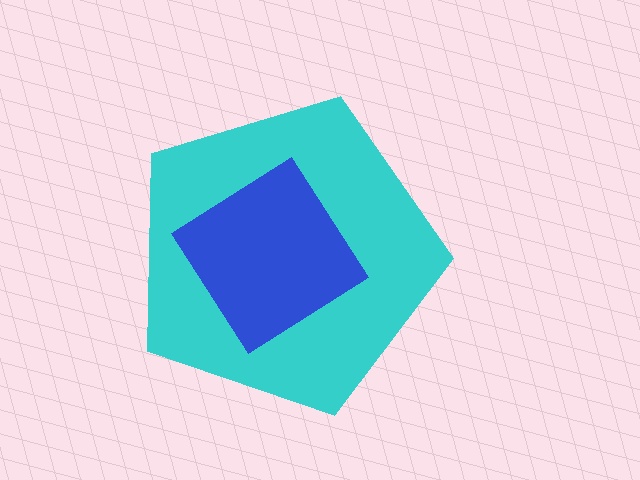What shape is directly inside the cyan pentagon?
The blue diamond.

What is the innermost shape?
The blue diamond.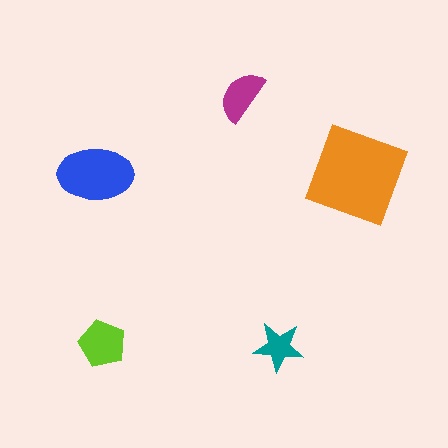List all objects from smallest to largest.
The teal star, the magenta semicircle, the lime pentagon, the blue ellipse, the orange diamond.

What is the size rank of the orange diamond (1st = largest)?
1st.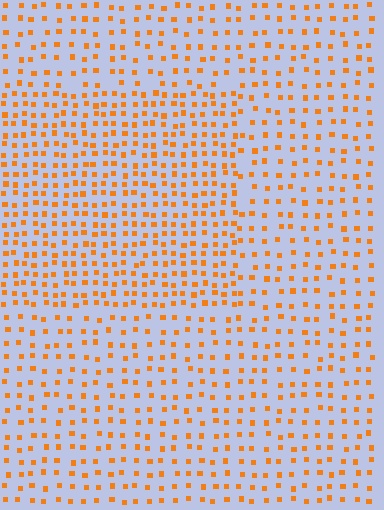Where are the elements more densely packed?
The elements are more densely packed inside the rectangle boundary.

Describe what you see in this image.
The image contains small orange elements arranged at two different densities. A rectangle-shaped region is visible where the elements are more densely packed than the surrounding area.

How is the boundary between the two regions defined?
The boundary is defined by a change in element density (approximately 1.7x ratio). All elements are the same color, size, and shape.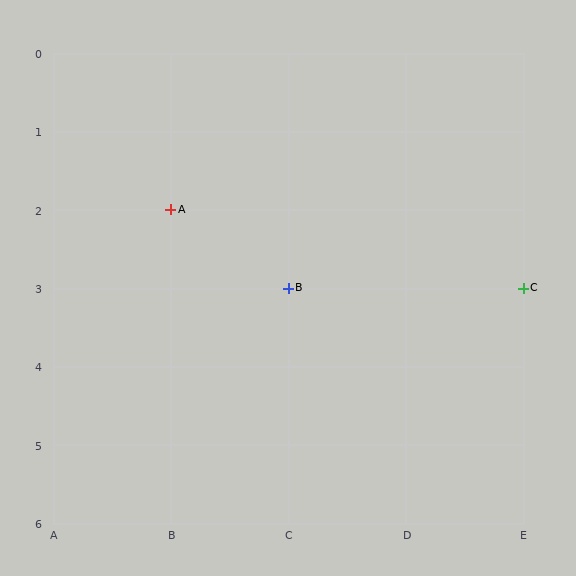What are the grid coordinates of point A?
Point A is at grid coordinates (B, 2).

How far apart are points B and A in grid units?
Points B and A are 1 column and 1 row apart (about 1.4 grid units diagonally).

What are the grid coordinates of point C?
Point C is at grid coordinates (E, 3).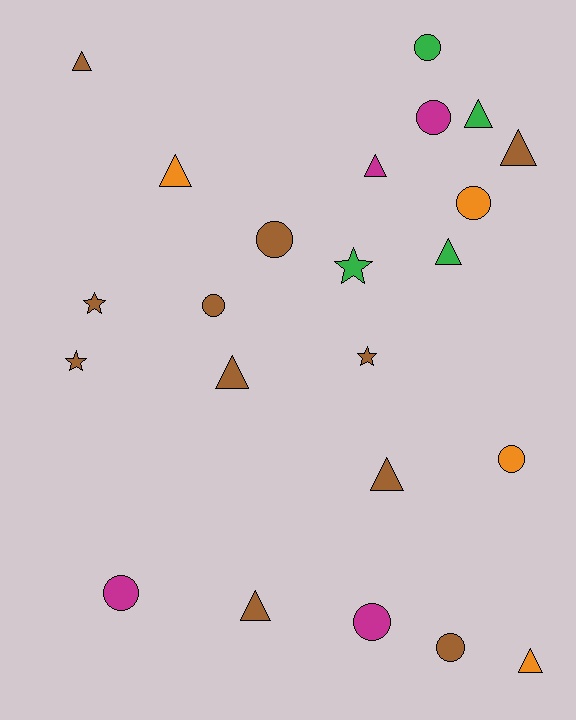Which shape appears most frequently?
Triangle, with 10 objects.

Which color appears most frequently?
Brown, with 11 objects.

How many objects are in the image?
There are 23 objects.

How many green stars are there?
There is 1 green star.